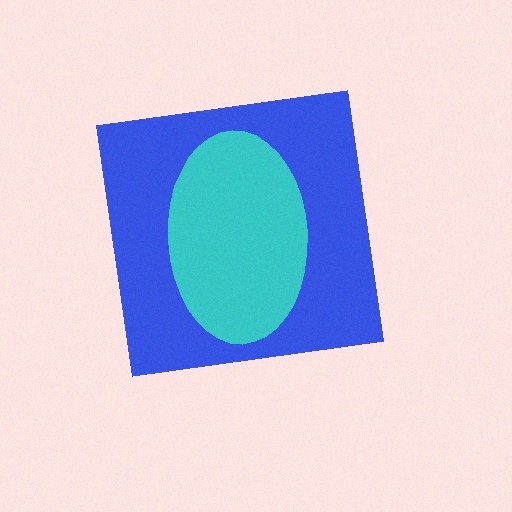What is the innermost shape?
The cyan ellipse.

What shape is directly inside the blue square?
The cyan ellipse.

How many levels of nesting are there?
2.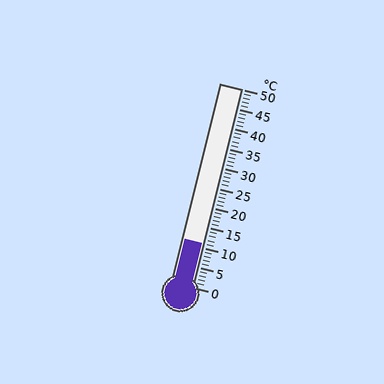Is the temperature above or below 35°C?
The temperature is below 35°C.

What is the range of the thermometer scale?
The thermometer scale ranges from 0°C to 50°C.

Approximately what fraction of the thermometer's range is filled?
The thermometer is filled to approximately 20% of its range.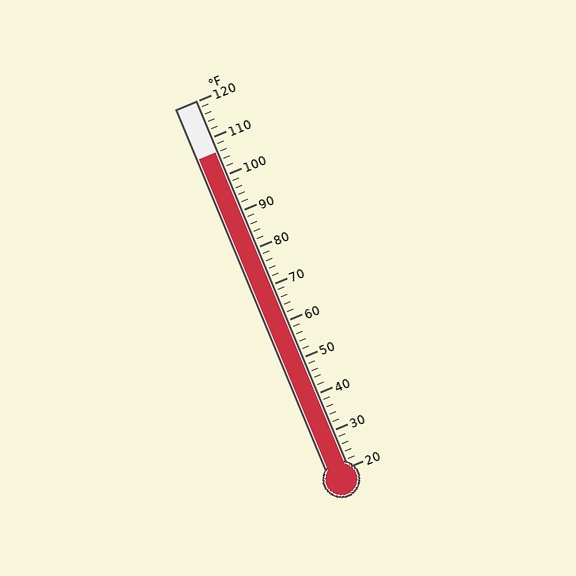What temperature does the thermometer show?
The thermometer shows approximately 106°F.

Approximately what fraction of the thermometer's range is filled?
The thermometer is filled to approximately 85% of its range.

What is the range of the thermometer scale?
The thermometer scale ranges from 20°F to 120°F.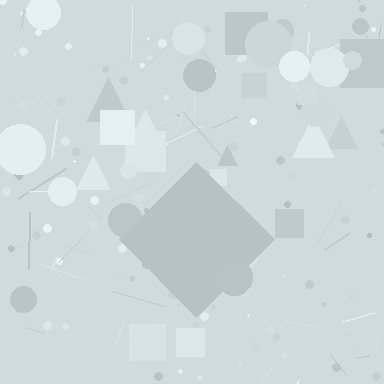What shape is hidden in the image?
A diamond is hidden in the image.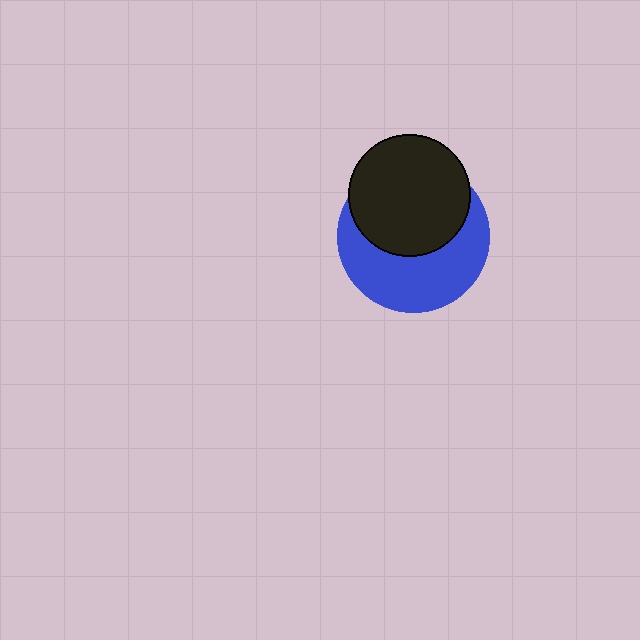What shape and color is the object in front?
The object in front is a black circle.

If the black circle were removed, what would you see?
You would see the complete blue circle.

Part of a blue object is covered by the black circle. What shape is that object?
It is a circle.